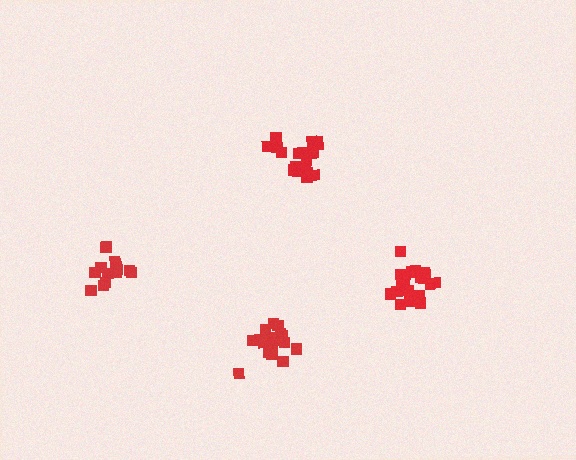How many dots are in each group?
Group 1: 20 dots, Group 2: 21 dots, Group 3: 20 dots, Group 4: 15 dots (76 total).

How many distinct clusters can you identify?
There are 4 distinct clusters.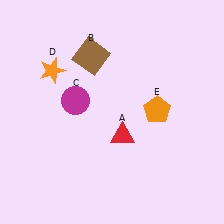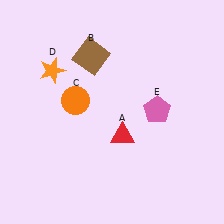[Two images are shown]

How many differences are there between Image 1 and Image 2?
There are 2 differences between the two images.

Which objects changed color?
C changed from magenta to orange. E changed from orange to pink.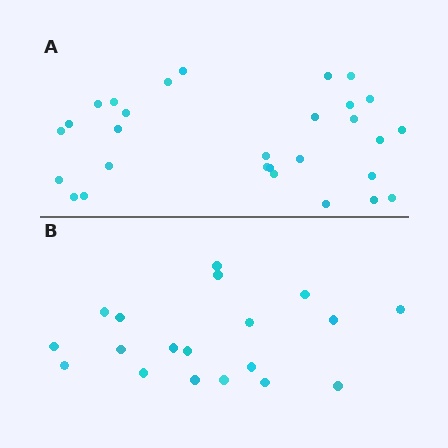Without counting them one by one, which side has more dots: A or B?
Region A (the top region) has more dots.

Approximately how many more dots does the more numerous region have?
Region A has roughly 10 or so more dots than region B.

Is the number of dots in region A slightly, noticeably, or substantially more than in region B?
Region A has substantially more. The ratio is roughly 1.5 to 1.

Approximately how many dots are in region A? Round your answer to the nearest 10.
About 30 dots. (The exact count is 29, which rounds to 30.)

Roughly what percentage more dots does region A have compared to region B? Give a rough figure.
About 55% more.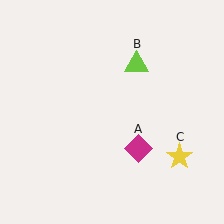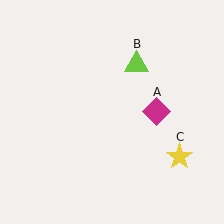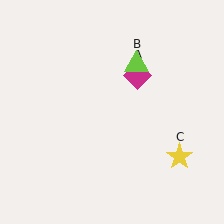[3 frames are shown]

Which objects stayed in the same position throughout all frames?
Lime triangle (object B) and yellow star (object C) remained stationary.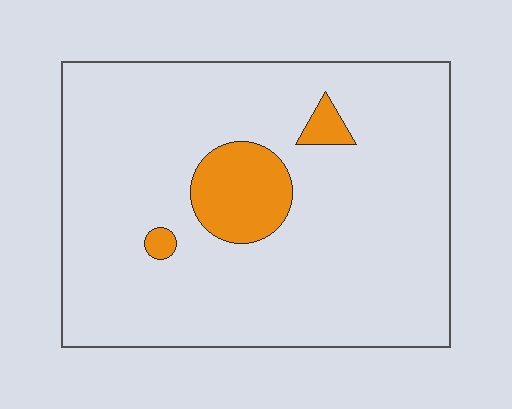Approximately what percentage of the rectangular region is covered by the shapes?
Approximately 10%.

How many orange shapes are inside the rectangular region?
3.